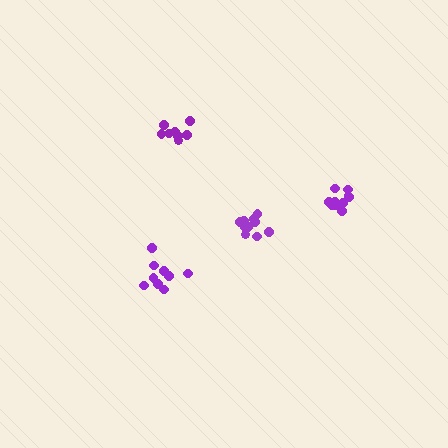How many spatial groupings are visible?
There are 4 spatial groupings.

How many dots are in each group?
Group 1: 9 dots, Group 2: 11 dots, Group 3: 10 dots, Group 4: 8 dots (38 total).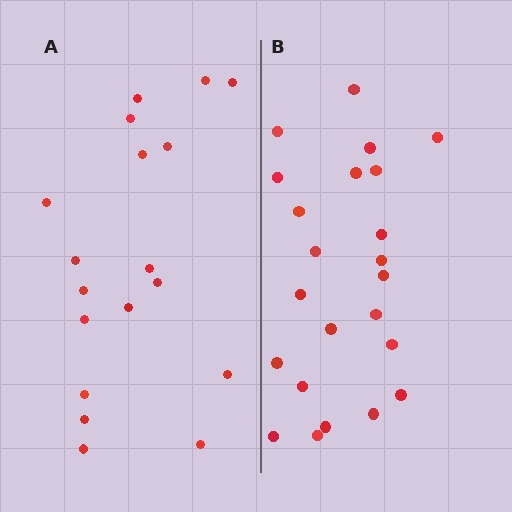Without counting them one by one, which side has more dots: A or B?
Region B (the right region) has more dots.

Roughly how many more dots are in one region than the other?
Region B has about 5 more dots than region A.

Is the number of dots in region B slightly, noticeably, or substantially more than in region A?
Region B has noticeably more, but not dramatically so. The ratio is roughly 1.3 to 1.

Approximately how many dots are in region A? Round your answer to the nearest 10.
About 20 dots. (The exact count is 18, which rounds to 20.)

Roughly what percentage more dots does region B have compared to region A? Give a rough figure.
About 30% more.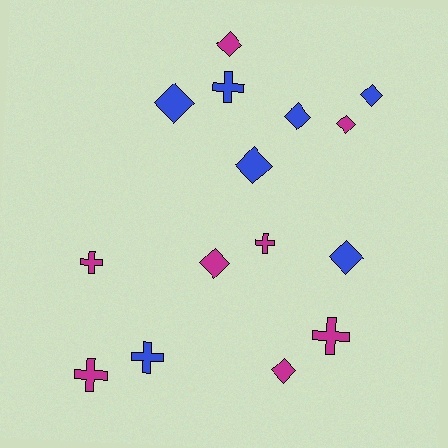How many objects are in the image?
There are 15 objects.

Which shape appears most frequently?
Diamond, with 9 objects.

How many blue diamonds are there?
There are 5 blue diamonds.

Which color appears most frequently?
Magenta, with 8 objects.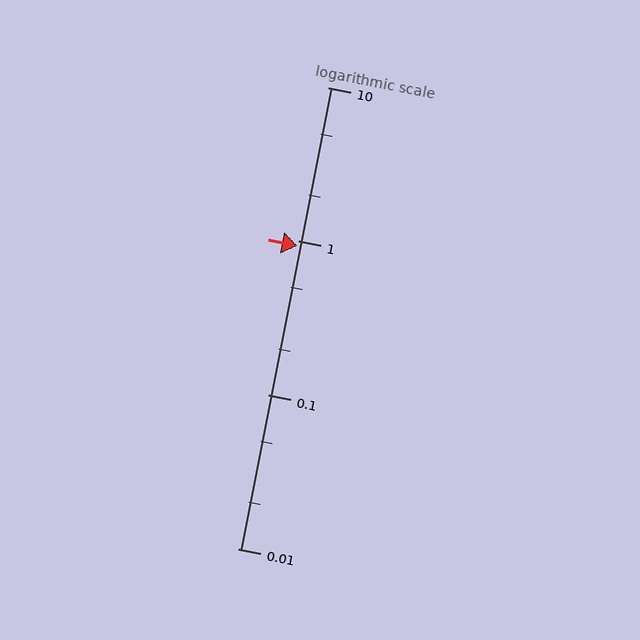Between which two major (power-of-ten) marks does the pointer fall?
The pointer is between 0.1 and 1.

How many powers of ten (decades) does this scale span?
The scale spans 3 decades, from 0.01 to 10.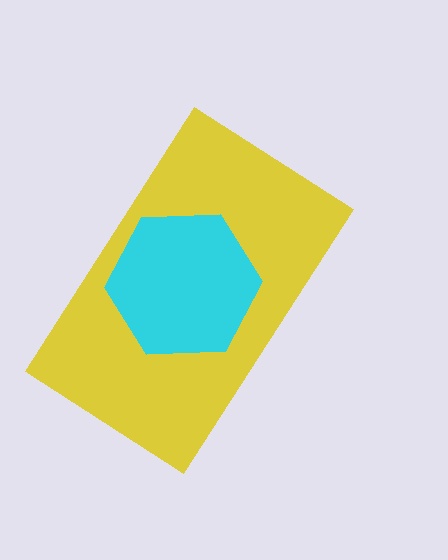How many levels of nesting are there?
2.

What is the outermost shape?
The yellow rectangle.